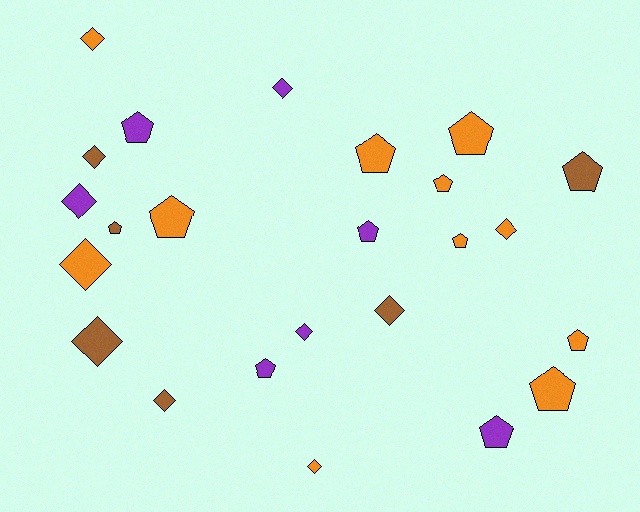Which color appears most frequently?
Orange, with 11 objects.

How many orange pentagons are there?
There are 7 orange pentagons.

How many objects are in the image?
There are 24 objects.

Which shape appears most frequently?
Pentagon, with 13 objects.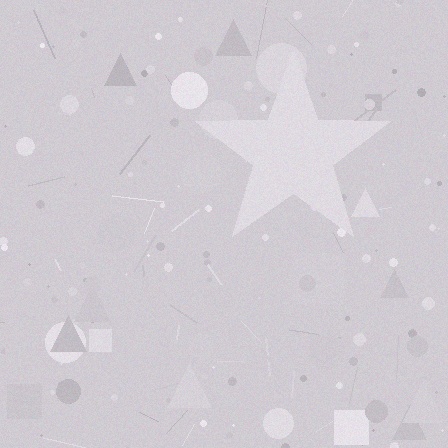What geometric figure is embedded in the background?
A star is embedded in the background.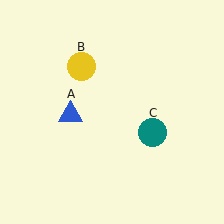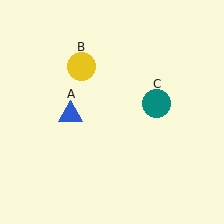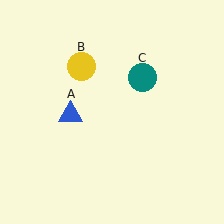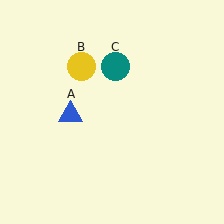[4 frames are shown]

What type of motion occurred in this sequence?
The teal circle (object C) rotated counterclockwise around the center of the scene.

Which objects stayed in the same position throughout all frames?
Blue triangle (object A) and yellow circle (object B) remained stationary.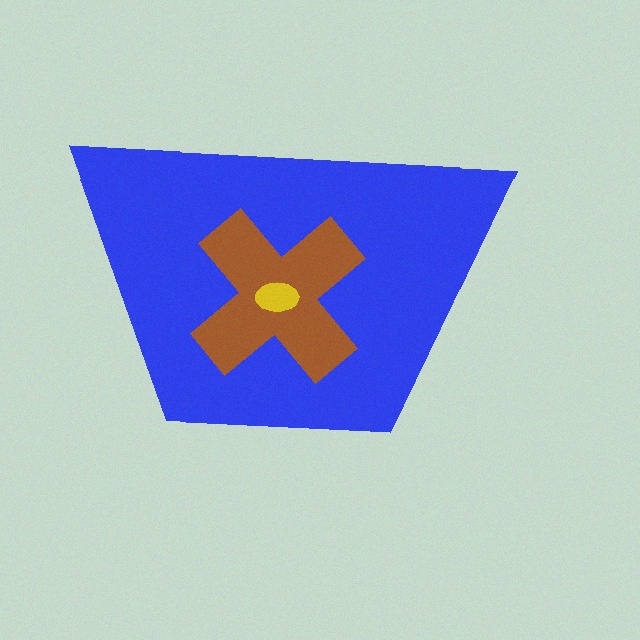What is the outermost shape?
The blue trapezoid.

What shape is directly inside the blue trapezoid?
The brown cross.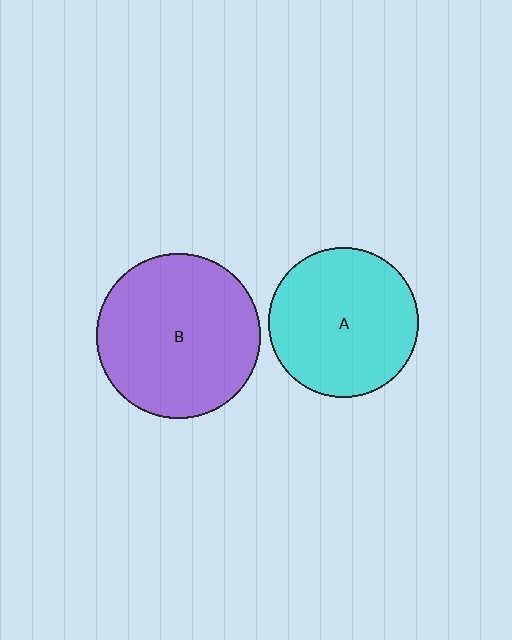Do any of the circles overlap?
No, none of the circles overlap.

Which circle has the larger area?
Circle B (purple).